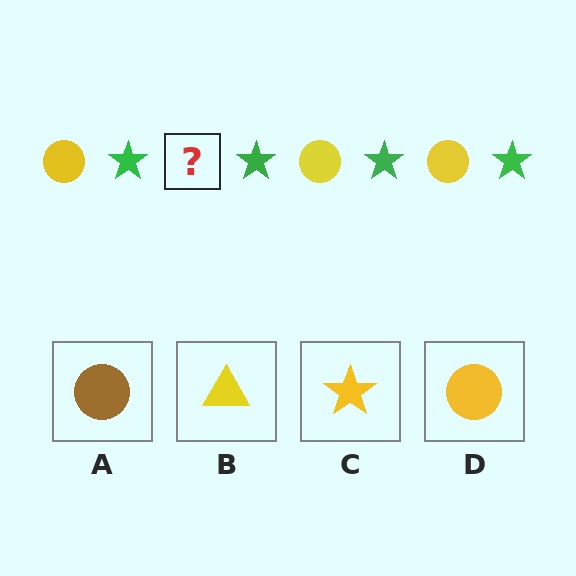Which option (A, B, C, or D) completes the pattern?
D.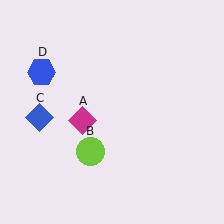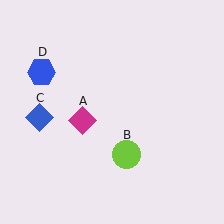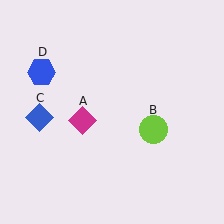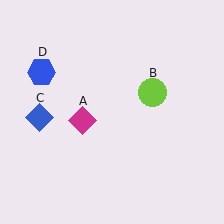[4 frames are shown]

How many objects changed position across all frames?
1 object changed position: lime circle (object B).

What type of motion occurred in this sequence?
The lime circle (object B) rotated counterclockwise around the center of the scene.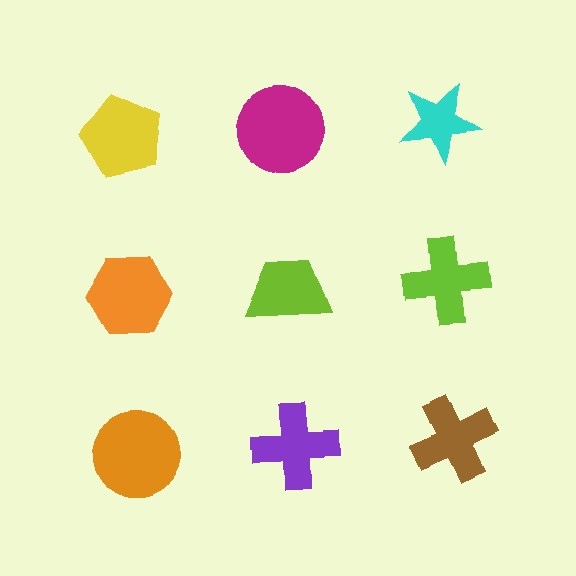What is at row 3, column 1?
An orange circle.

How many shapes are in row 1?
3 shapes.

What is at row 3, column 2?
A purple cross.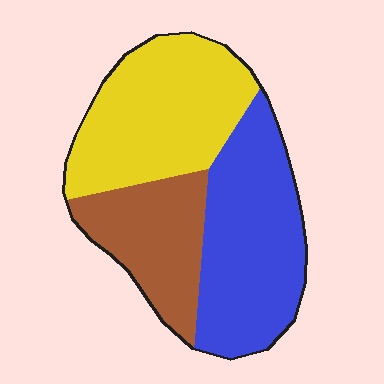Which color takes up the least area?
Brown, at roughly 25%.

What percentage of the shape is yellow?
Yellow takes up about three eighths (3/8) of the shape.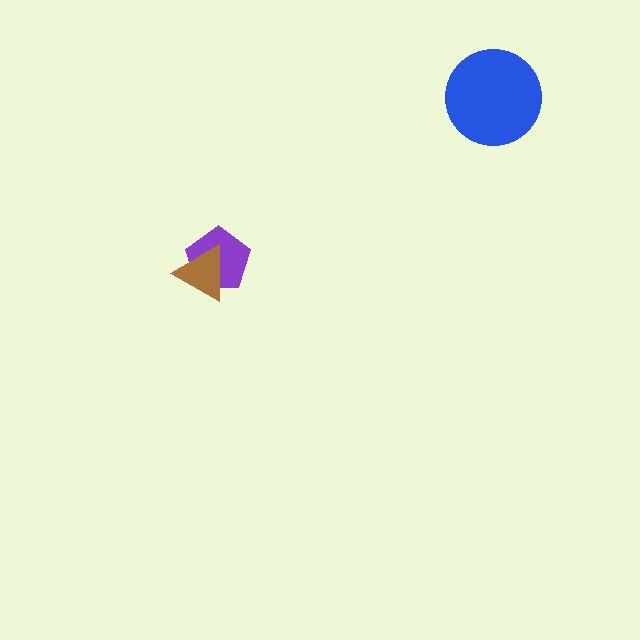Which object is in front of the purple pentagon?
The brown triangle is in front of the purple pentagon.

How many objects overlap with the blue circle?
0 objects overlap with the blue circle.